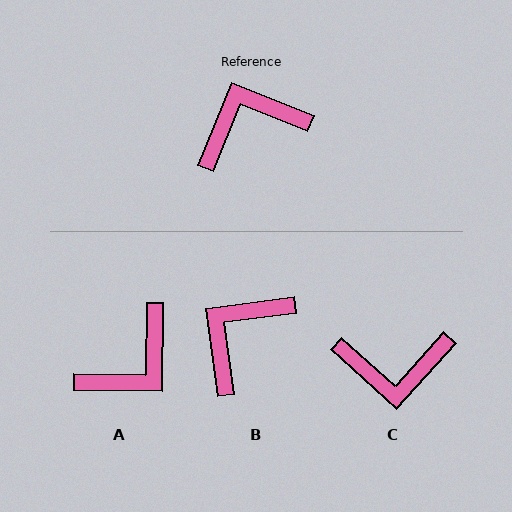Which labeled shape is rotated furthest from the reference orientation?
C, about 160 degrees away.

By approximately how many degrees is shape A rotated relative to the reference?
Approximately 159 degrees clockwise.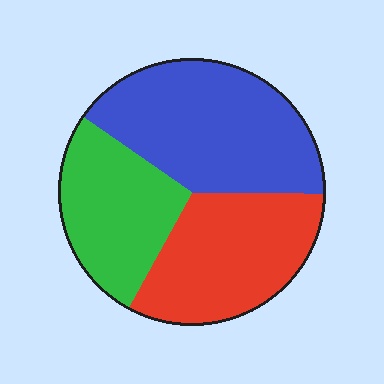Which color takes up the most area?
Blue, at roughly 40%.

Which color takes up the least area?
Green, at roughly 25%.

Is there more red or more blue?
Blue.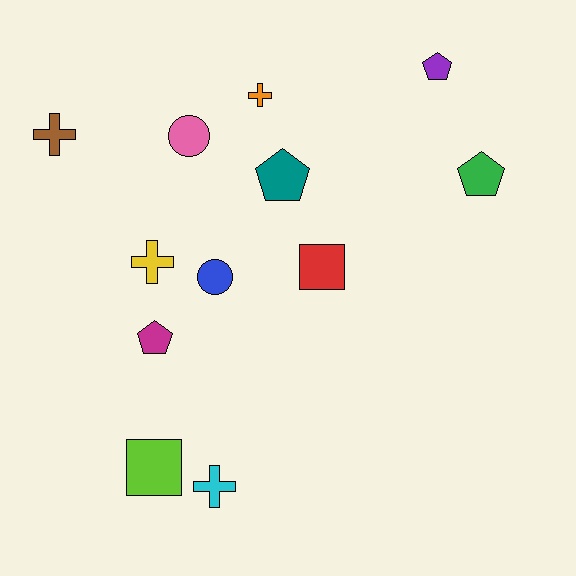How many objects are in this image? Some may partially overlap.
There are 12 objects.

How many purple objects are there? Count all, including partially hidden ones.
There is 1 purple object.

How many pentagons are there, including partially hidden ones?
There are 4 pentagons.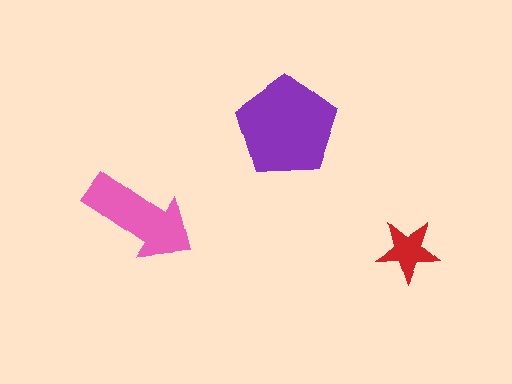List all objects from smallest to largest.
The red star, the pink arrow, the purple pentagon.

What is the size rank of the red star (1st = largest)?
3rd.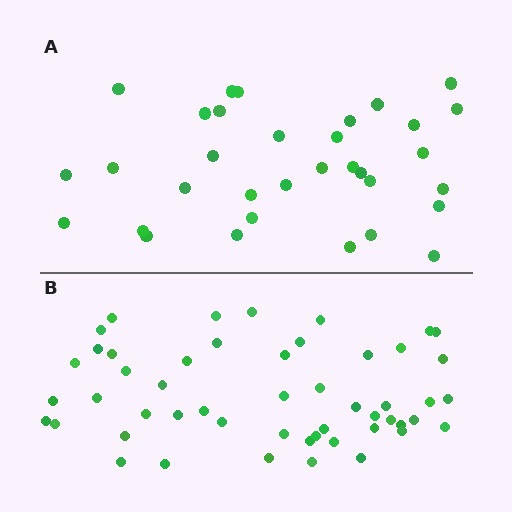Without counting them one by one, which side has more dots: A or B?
Region B (the bottom region) has more dots.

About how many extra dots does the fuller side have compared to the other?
Region B has approximately 20 more dots than region A.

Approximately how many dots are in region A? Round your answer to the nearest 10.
About 30 dots. (The exact count is 33, which rounds to 30.)